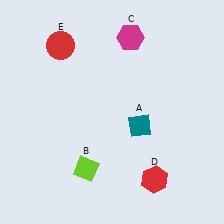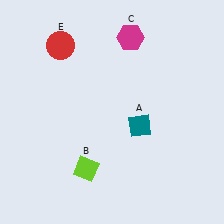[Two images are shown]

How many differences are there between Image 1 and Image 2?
There is 1 difference between the two images.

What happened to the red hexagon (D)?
The red hexagon (D) was removed in Image 2. It was in the bottom-right area of Image 1.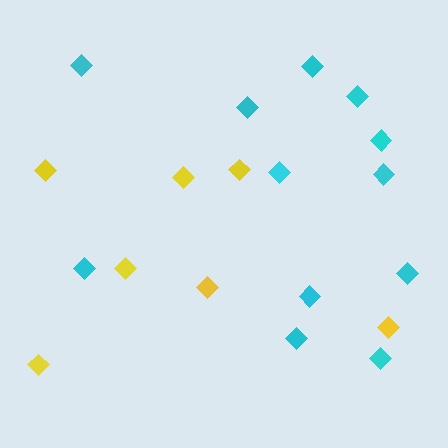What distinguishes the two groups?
There are 2 groups: one group of cyan diamonds (12) and one group of yellow diamonds (7).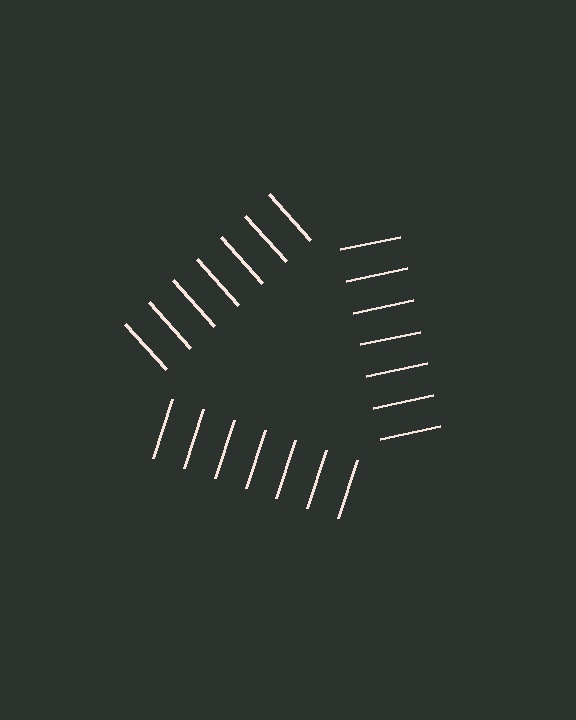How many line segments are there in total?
21 — 7 along each of the 3 edges.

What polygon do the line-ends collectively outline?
An illusory triangle — the line segments terminate on its edges but no continuous stroke is drawn.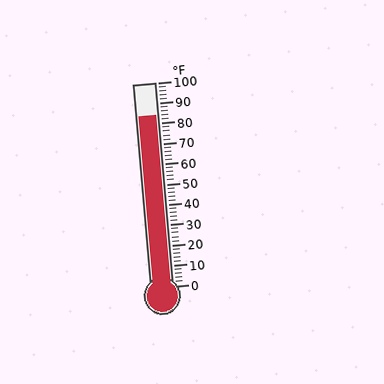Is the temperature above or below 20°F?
The temperature is above 20°F.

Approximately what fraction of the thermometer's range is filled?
The thermometer is filled to approximately 85% of its range.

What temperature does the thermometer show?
The thermometer shows approximately 84°F.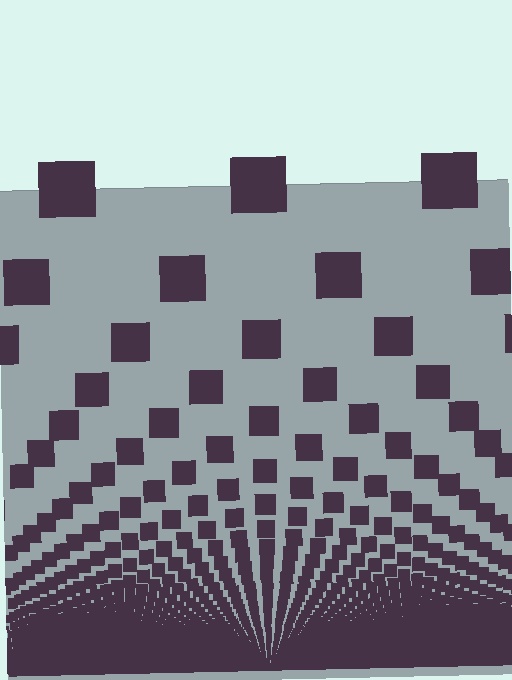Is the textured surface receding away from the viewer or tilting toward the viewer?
The surface appears to tilt toward the viewer. Texture elements get larger and sparser toward the top.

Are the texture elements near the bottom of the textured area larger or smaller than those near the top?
Smaller. The gradient is inverted — elements near the bottom are smaller and denser.